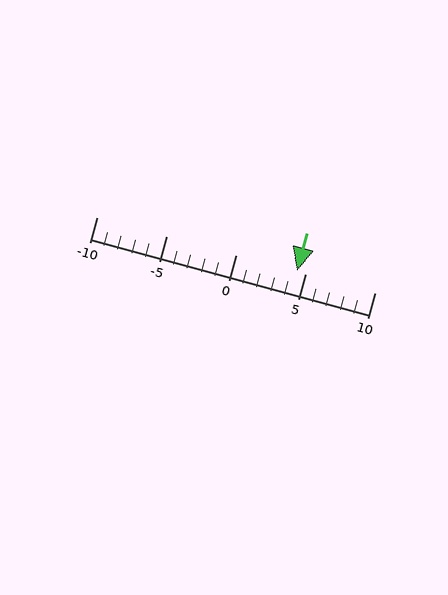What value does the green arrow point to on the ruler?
The green arrow points to approximately 4.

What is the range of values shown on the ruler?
The ruler shows values from -10 to 10.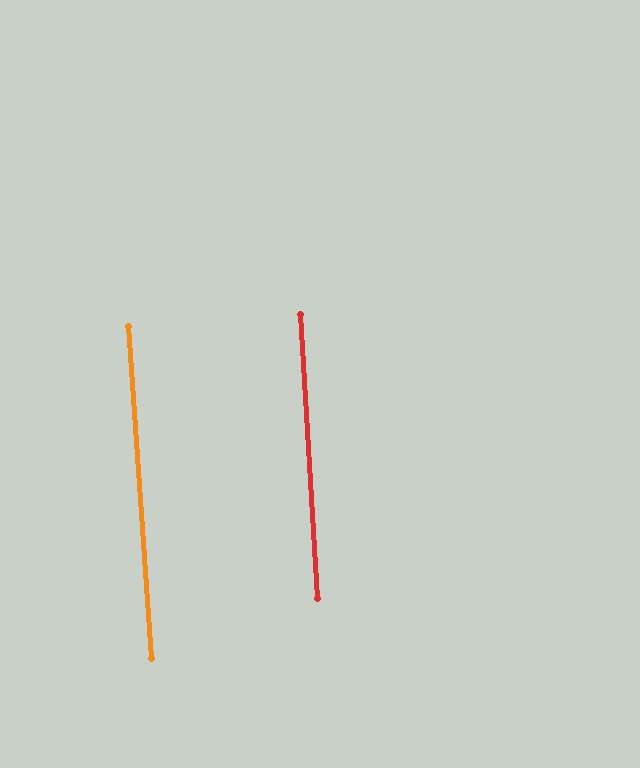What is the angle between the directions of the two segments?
Approximately 1 degree.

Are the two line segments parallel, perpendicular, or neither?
Parallel — their directions differ by only 0.5°.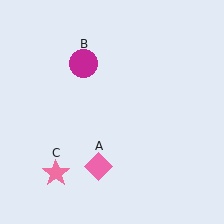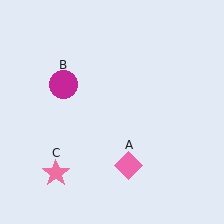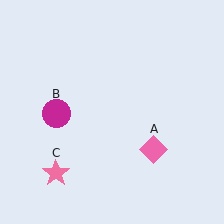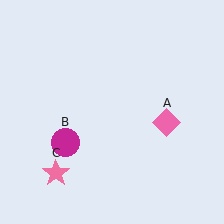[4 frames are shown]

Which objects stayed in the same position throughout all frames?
Pink star (object C) remained stationary.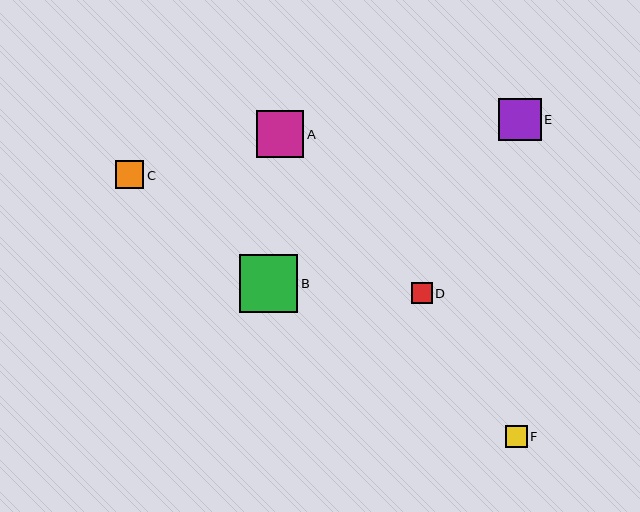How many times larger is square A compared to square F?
Square A is approximately 2.2 times the size of square F.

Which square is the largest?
Square B is the largest with a size of approximately 58 pixels.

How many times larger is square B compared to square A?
Square B is approximately 1.2 times the size of square A.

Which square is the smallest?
Square D is the smallest with a size of approximately 21 pixels.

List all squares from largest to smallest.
From largest to smallest: B, A, E, C, F, D.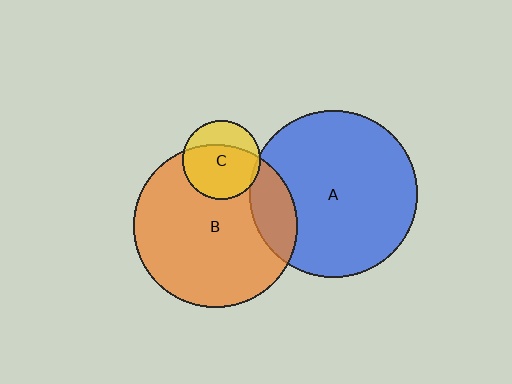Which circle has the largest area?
Circle A (blue).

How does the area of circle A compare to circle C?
Approximately 4.5 times.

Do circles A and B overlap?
Yes.